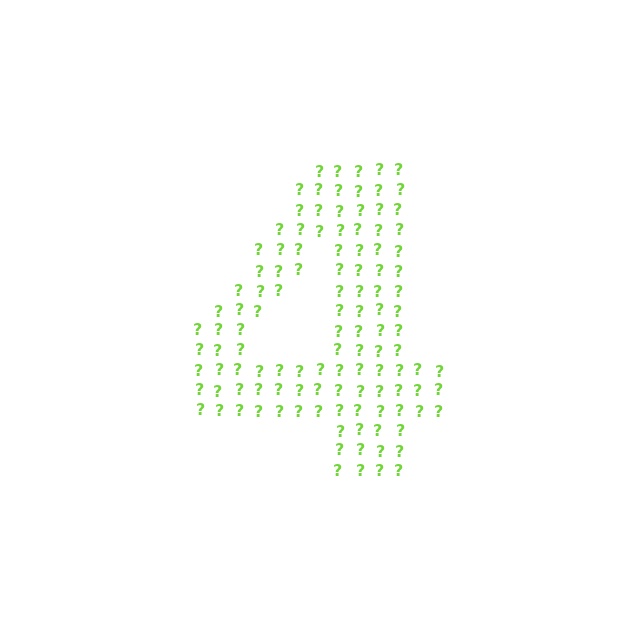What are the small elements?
The small elements are question marks.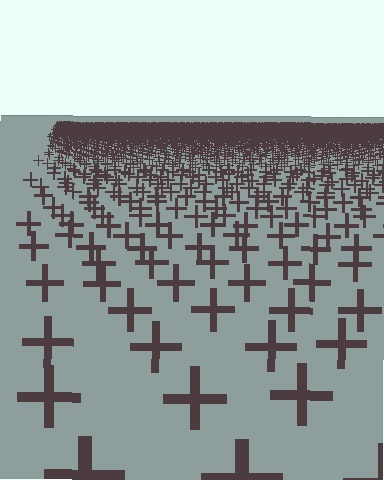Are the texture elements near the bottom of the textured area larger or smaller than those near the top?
Larger. Near the bottom, elements are closer to the viewer and appear at a bigger on-screen size.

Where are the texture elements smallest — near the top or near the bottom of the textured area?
Near the top.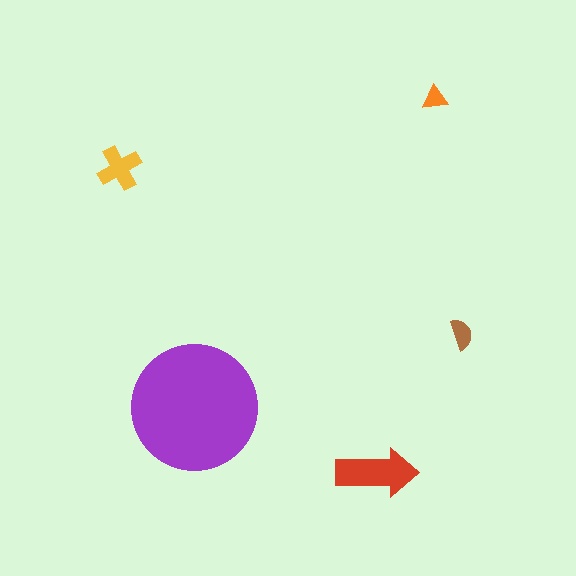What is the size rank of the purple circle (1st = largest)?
1st.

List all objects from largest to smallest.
The purple circle, the red arrow, the yellow cross, the brown semicircle, the orange triangle.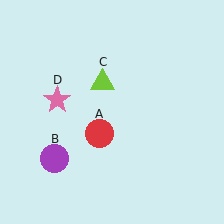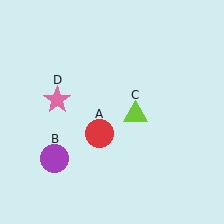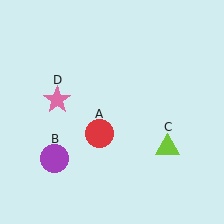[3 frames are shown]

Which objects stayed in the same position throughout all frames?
Red circle (object A) and purple circle (object B) and pink star (object D) remained stationary.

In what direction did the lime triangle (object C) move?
The lime triangle (object C) moved down and to the right.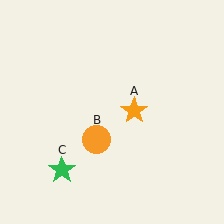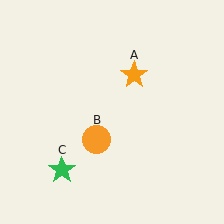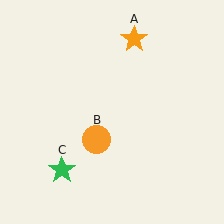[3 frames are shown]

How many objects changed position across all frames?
1 object changed position: orange star (object A).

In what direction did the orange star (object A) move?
The orange star (object A) moved up.